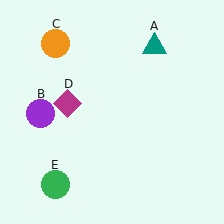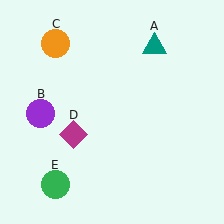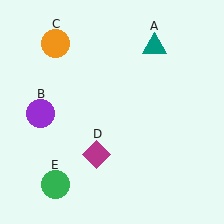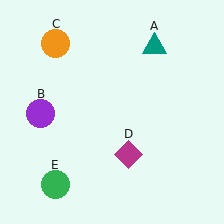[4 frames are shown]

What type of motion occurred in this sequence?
The magenta diamond (object D) rotated counterclockwise around the center of the scene.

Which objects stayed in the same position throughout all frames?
Teal triangle (object A) and purple circle (object B) and orange circle (object C) and green circle (object E) remained stationary.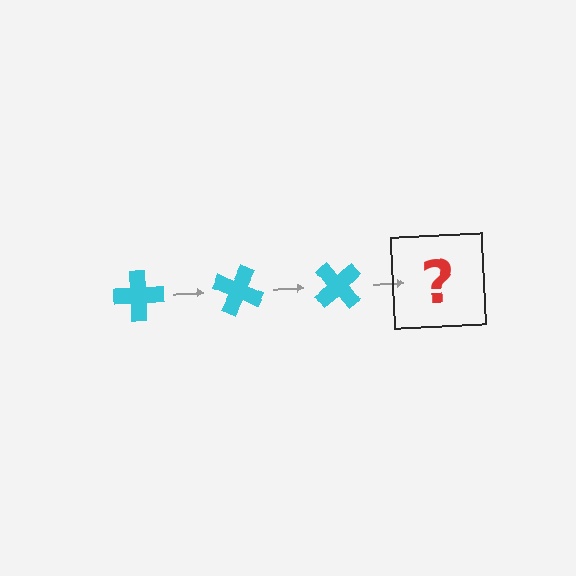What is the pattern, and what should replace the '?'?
The pattern is that the cross rotates 25 degrees each step. The '?' should be a cyan cross rotated 75 degrees.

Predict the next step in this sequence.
The next step is a cyan cross rotated 75 degrees.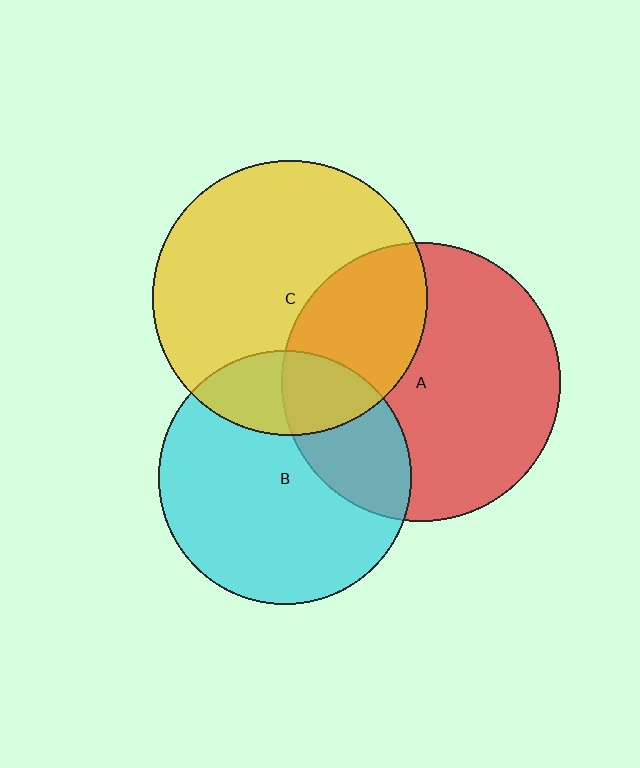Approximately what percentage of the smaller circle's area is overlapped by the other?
Approximately 35%.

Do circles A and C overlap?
Yes.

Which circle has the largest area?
Circle A (red).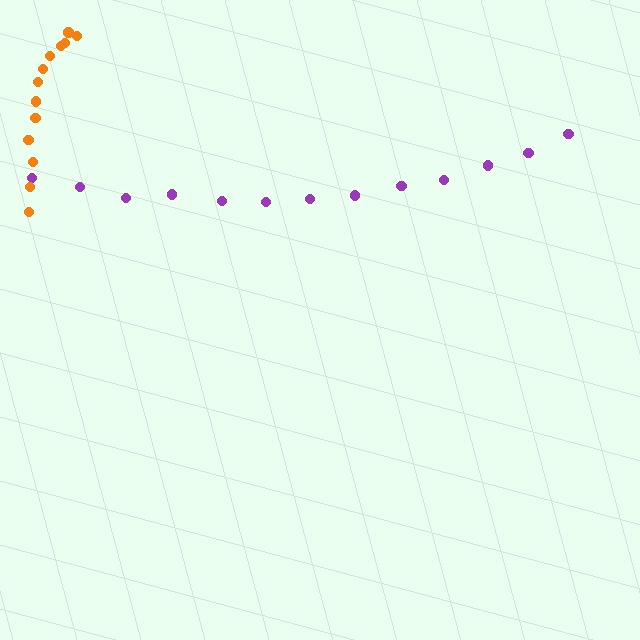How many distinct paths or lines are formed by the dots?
There are 2 distinct paths.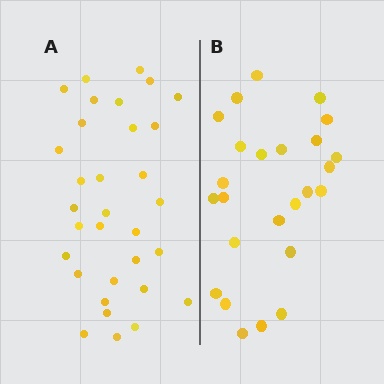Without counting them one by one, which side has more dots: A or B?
Region A (the left region) has more dots.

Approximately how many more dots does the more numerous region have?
Region A has roughly 8 or so more dots than region B.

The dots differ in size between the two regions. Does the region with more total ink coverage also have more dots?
No. Region B has more total ink coverage because its dots are larger, but region A actually contains more individual dots. Total area can be misleading — the number of items is what matters here.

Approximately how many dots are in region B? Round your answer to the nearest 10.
About 20 dots. (The exact count is 25, which rounds to 20.)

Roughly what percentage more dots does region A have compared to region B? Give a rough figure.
About 30% more.